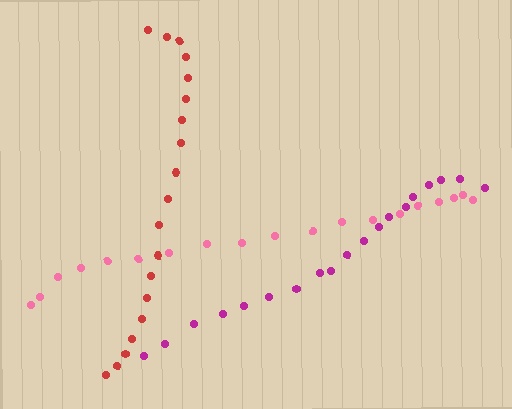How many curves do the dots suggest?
There are 3 distinct paths.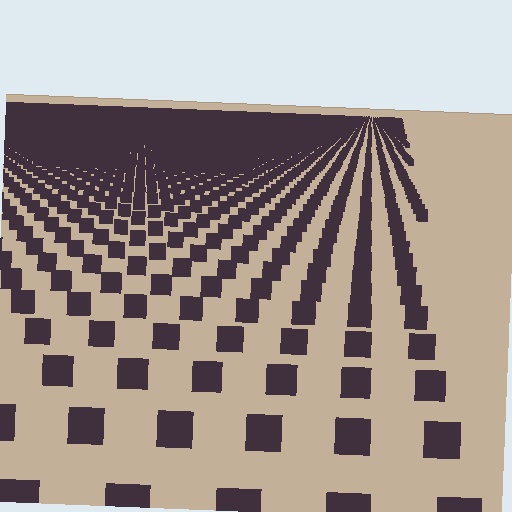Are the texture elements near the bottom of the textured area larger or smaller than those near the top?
Larger. Near the bottom, elements are closer to the viewer and appear at a bigger on-screen size.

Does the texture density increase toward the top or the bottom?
Density increases toward the top.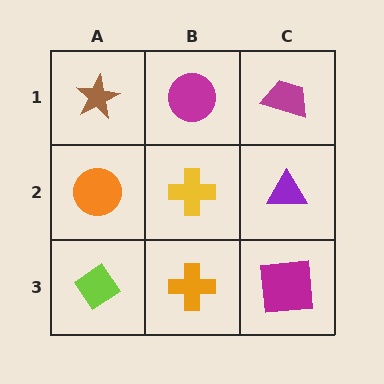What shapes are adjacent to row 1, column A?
An orange circle (row 2, column A), a magenta circle (row 1, column B).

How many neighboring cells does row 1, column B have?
3.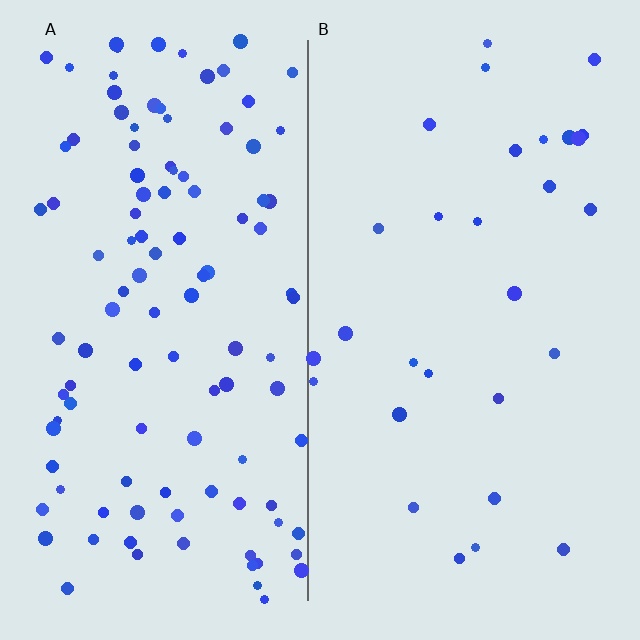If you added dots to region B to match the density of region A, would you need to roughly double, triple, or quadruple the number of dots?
Approximately quadruple.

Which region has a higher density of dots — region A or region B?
A (the left).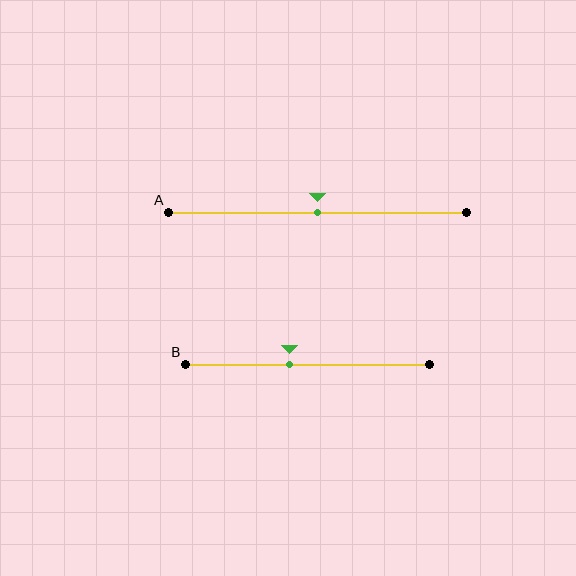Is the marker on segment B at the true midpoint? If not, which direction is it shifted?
No, the marker on segment B is shifted to the left by about 8% of the segment length.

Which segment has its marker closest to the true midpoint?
Segment A has its marker closest to the true midpoint.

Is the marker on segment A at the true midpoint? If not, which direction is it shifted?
Yes, the marker on segment A is at the true midpoint.